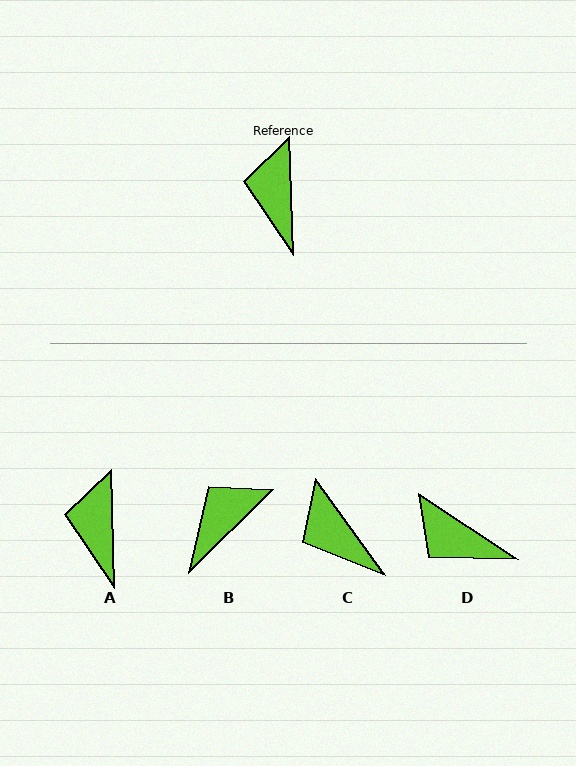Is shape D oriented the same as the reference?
No, it is off by about 55 degrees.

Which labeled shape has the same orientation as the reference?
A.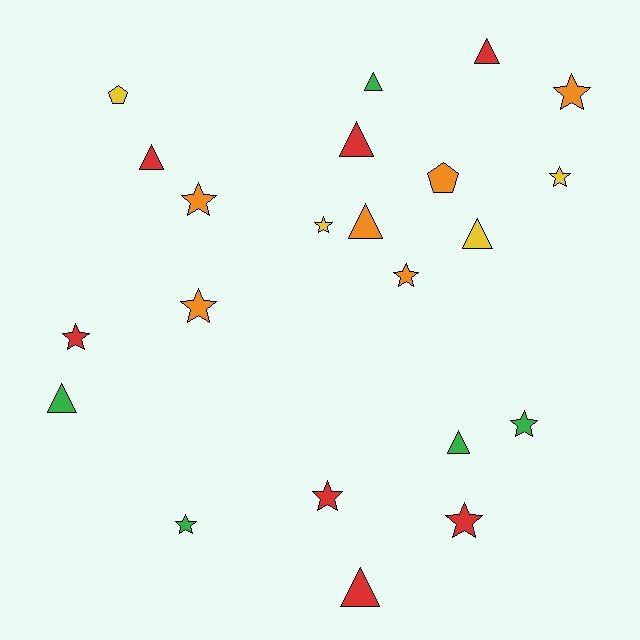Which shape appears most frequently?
Star, with 11 objects.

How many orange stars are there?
There are 4 orange stars.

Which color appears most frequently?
Red, with 7 objects.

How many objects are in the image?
There are 22 objects.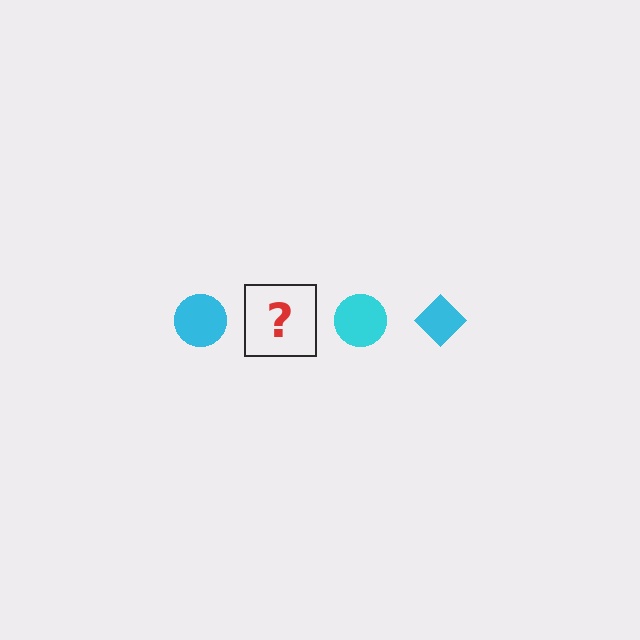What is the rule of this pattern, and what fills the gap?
The rule is that the pattern cycles through circle, diamond shapes in cyan. The gap should be filled with a cyan diamond.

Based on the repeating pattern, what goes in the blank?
The blank should be a cyan diamond.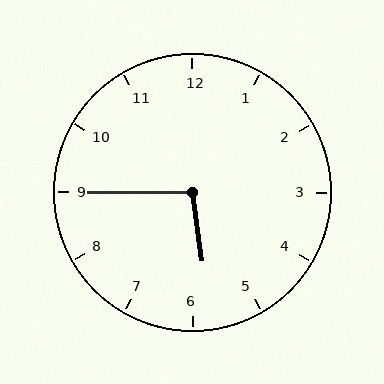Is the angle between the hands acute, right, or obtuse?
It is obtuse.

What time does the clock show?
5:45.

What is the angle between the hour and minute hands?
Approximately 98 degrees.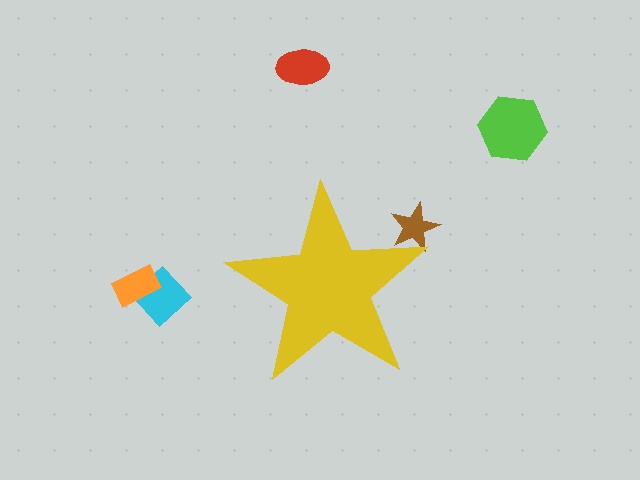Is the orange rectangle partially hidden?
No, the orange rectangle is fully visible.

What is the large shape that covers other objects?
A yellow star.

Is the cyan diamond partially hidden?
No, the cyan diamond is fully visible.